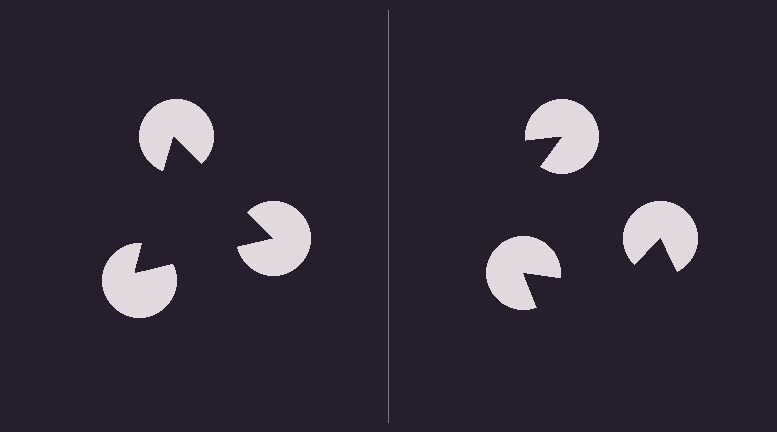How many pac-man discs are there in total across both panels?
6 — 3 on each side.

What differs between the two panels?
The pac-man discs are positioned identically on both sides; only the wedge orientations differ. On the left they align to a triangle; on the right they are misaligned.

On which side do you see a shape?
An illusory triangle appears on the left side. On the right side the wedge cuts are rotated, so no coherent shape forms.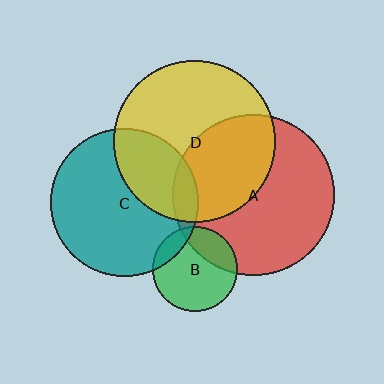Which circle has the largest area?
Circle D (yellow).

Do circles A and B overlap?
Yes.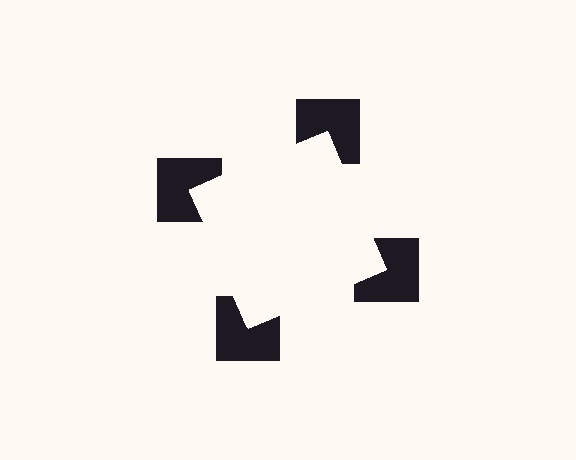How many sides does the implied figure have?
4 sides.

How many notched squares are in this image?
There are 4 — one at each vertex of the illusory square.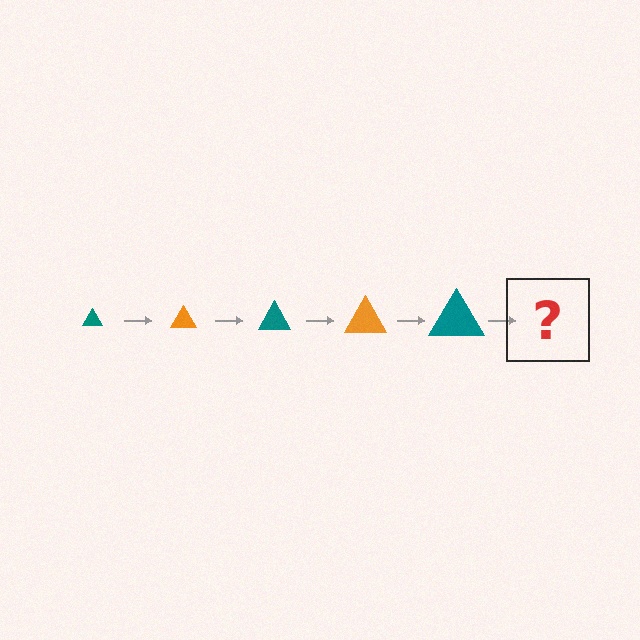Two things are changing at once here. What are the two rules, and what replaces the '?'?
The two rules are that the triangle grows larger each step and the color cycles through teal and orange. The '?' should be an orange triangle, larger than the previous one.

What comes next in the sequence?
The next element should be an orange triangle, larger than the previous one.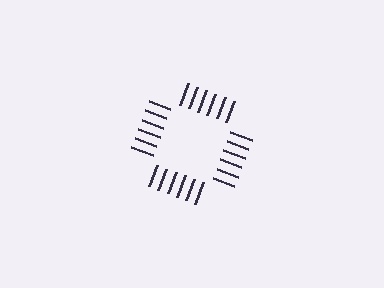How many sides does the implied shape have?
4 sides — the line-ends trace a square.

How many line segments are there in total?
24 — 6 along each of the 4 edges.